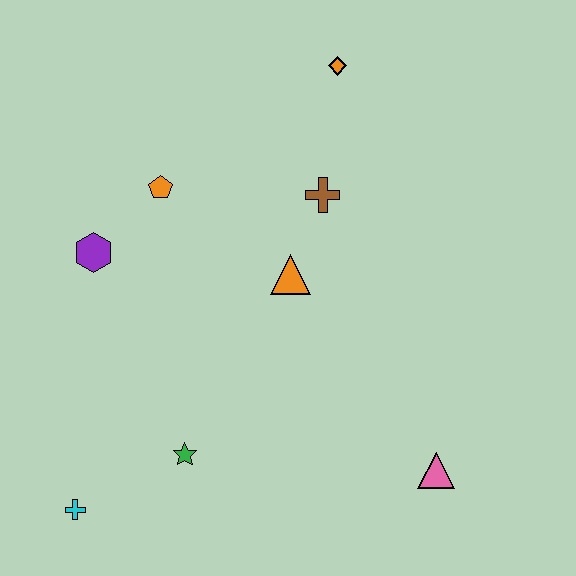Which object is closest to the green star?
The cyan cross is closest to the green star.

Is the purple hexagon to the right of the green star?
No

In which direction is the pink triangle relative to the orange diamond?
The pink triangle is below the orange diamond.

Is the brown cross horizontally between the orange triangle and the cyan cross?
No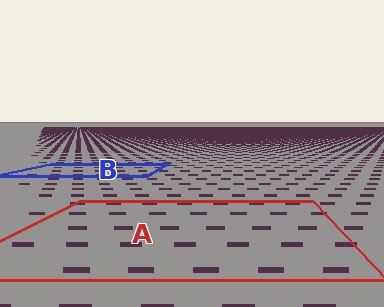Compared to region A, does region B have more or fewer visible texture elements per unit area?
Region B has more texture elements per unit area — they are packed more densely because it is farther away.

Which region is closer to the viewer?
Region A is closer. The texture elements there are larger and more spread out.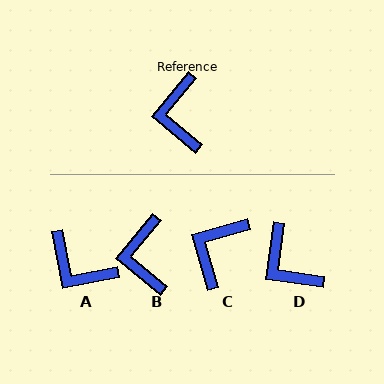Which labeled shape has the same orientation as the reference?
B.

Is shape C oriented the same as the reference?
No, it is off by about 34 degrees.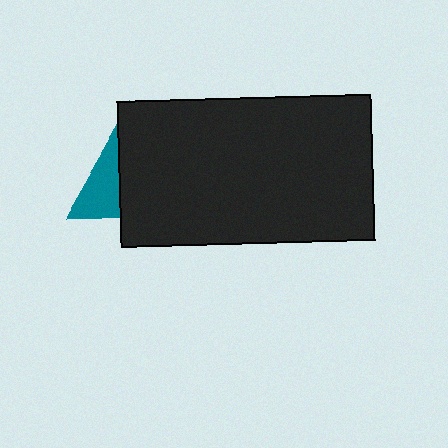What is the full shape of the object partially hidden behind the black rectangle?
The partially hidden object is a teal triangle.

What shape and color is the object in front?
The object in front is a black rectangle.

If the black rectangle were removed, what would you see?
You would see the complete teal triangle.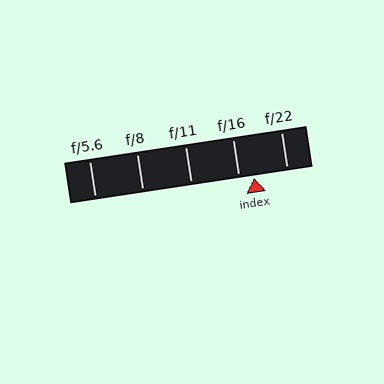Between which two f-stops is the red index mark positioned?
The index mark is between f/16 and f/22.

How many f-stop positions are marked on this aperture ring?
There are 5 f-stop positions marked.